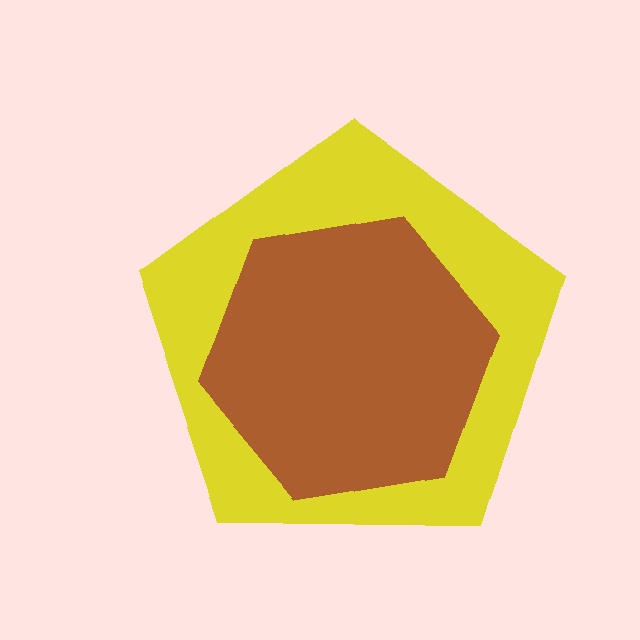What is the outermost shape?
The yellow pentagon.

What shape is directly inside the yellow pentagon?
The brown hexagon.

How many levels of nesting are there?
2.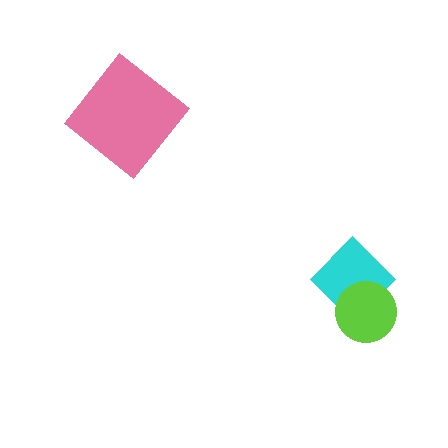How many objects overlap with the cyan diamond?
1 object overlaps with the cyan diamond.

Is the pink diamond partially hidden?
No, no other shape covers it.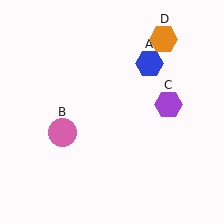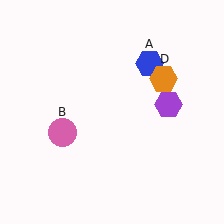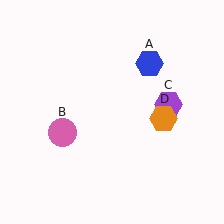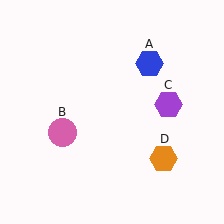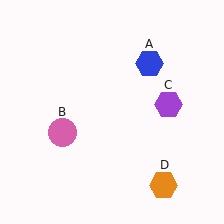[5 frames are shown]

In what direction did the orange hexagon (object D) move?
The orange hexagon (object D) moved down.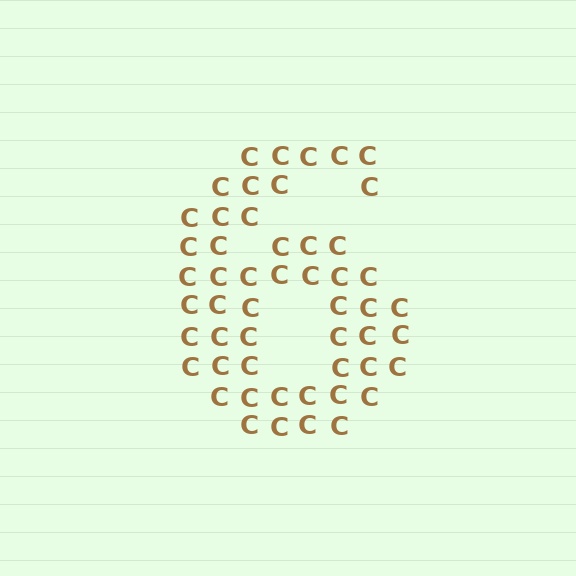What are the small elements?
The small elements are letter C's.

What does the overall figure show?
The overall figure shows the digit 6.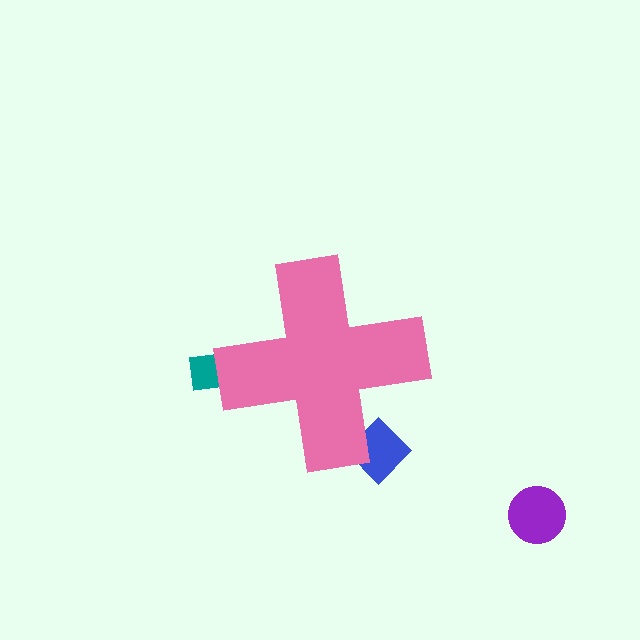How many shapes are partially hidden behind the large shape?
2 shapes are partially hidden.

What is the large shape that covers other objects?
A pink cross.